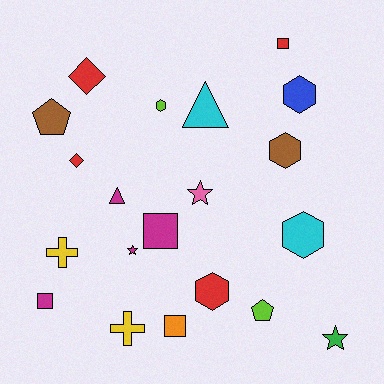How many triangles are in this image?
There are 2 triangles.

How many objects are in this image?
There are 20 objects.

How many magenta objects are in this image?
There are 4 magenta objects.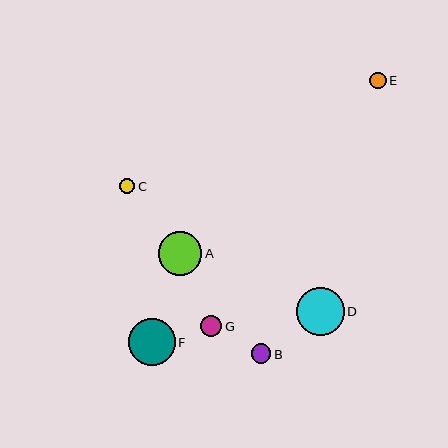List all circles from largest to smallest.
From largest to smallest: D, F, A, G, B, E, C.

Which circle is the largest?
Circle D is the largest with a size of approximately 48 pixels.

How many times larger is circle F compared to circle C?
Circle F is approximately 3.1 times the size of circle C.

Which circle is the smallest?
Circle C is the smallest with a size of approximately 15 pixels.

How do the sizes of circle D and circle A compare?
Circle D and circle A are approximately the same size.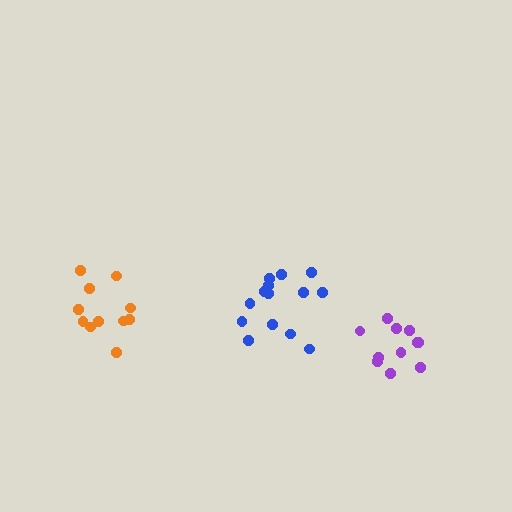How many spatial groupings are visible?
There are 3 spatial groupings.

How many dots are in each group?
Group 1: 11 dots, Group 2: 14 dots, Group 3: 11 dots (36 total).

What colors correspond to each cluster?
The clusters are colored: orange, blue, purple.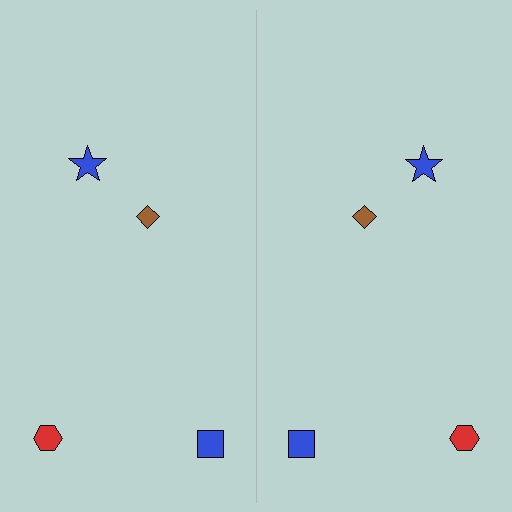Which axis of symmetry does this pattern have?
The pattern has a vertical axis of symmetry running through the center of the image.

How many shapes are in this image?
There are 8 shapes in this image.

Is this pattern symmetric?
Yes, this pattern has bilateral (reflection) symmetry.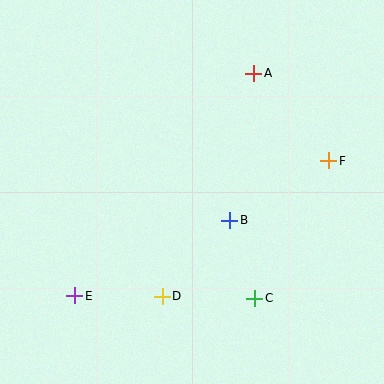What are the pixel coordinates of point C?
Point C is at (255, 298).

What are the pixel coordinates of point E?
Point E is at (75, 296).